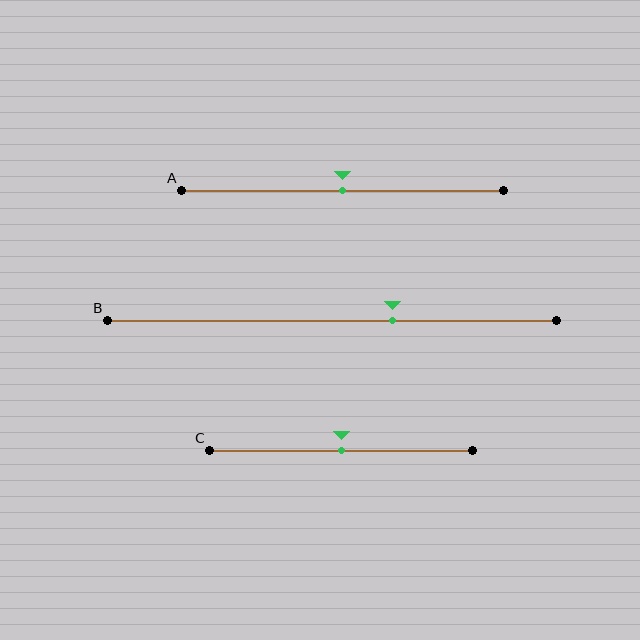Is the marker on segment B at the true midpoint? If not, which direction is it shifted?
No, the marker on segment B is shifted to the right by about 14% of the segment length.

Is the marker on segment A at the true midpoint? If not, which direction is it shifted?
Yes, the marker on segment A is at the true midpoint.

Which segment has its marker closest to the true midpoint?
Segment A has its marker closest to the true midpoint.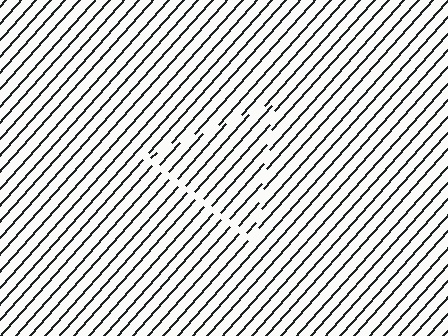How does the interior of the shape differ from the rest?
The interior of the shape contains the same grating, shifted by half a period — the contour is defined by the phase discontinuity where line-ends from the inner and outer gratings abut.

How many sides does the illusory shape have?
3 sides — the line-ends trace a triangle.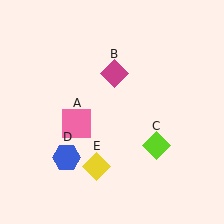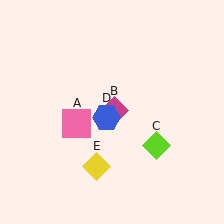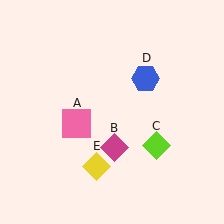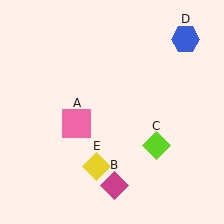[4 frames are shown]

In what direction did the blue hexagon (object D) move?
The blue hexagon (object D) moved up and to the right.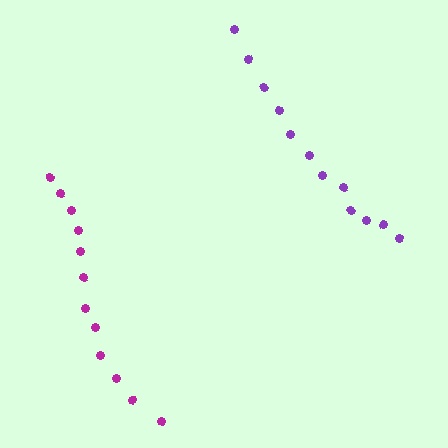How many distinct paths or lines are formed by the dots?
There are 2 distinct paths.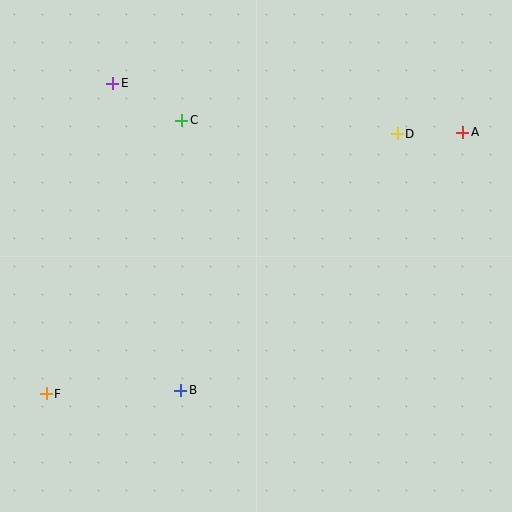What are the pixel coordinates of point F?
Point F is at (46, 394).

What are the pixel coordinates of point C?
Point C is at (181, 120).